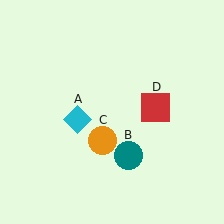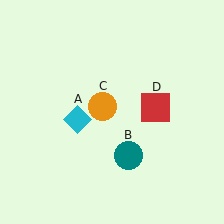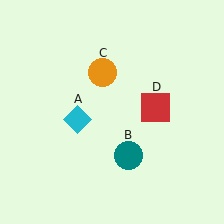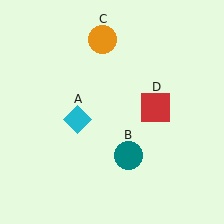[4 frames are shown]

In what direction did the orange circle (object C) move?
The orange circle (object C) moved up.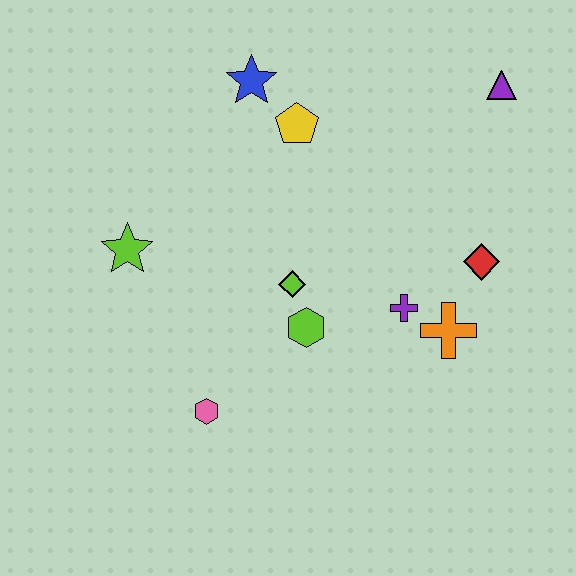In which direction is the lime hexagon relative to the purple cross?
The lime hexagon is to the left of the purple cross.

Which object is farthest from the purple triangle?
The pink hexagon is farthest from the purple triangle.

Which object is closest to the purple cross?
The orange cross is closest to the purple cross.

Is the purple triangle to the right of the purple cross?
Yes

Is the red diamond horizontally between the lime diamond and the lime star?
No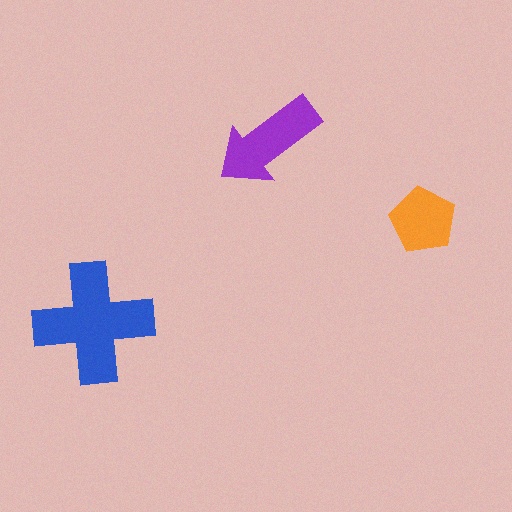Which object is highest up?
The purple arrow is topmost.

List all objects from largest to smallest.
The blue cross, the purple arrow, the orange pentagon.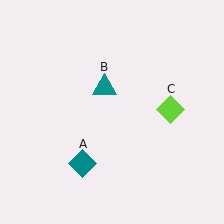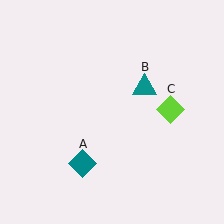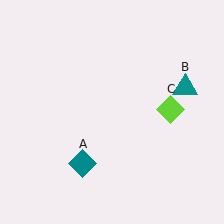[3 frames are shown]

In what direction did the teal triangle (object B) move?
The teal triangle (object B) moved right.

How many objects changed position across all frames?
1 object changed position: teal triangle (object B).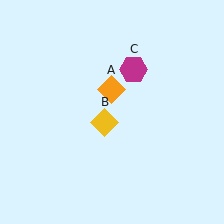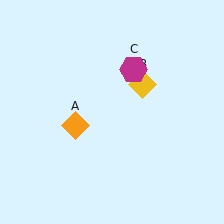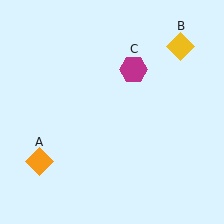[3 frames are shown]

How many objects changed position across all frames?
2 objects changed position: orange diamond (object A), yellow diamond (object B).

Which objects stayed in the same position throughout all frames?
Magenta hexagon (object C) remained stationary.